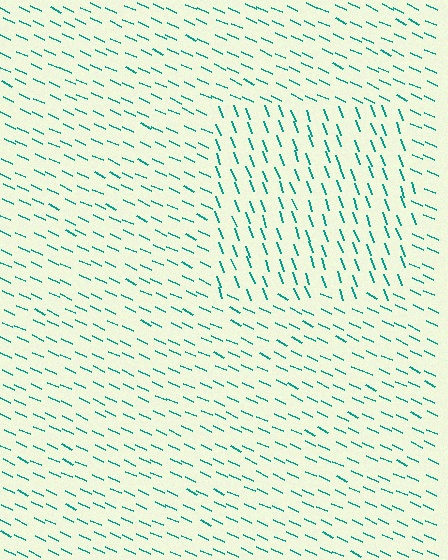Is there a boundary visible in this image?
Yes, there is a texture boundary formed by a change in line orientation.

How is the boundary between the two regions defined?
The boundary is defined purely by a change in line orientation (approximately 45 degrees difference). All lines are the same color and thickness.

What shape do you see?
I see a rectangle.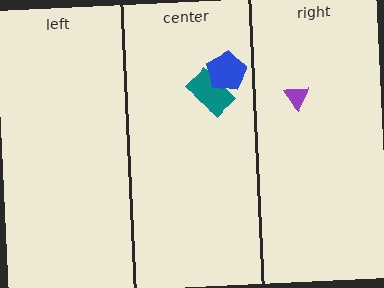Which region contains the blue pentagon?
The center region.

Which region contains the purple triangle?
The right region.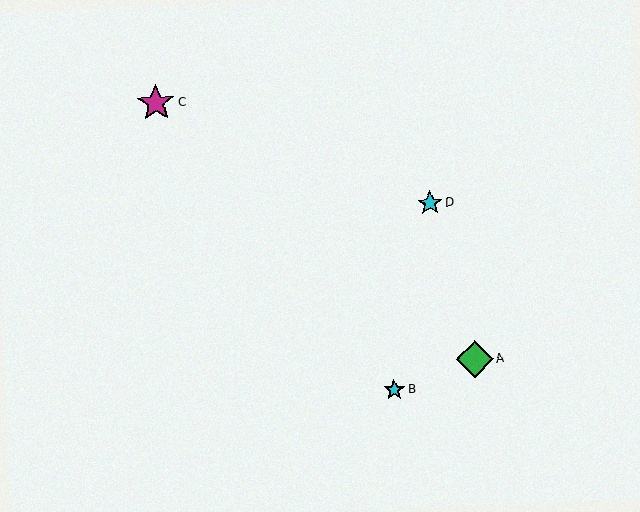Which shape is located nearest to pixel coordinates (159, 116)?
The magenta star (labeled C) at (156, 103) is nearest to that location.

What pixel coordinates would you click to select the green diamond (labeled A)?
Click at (475, 359) to select the green diamond A.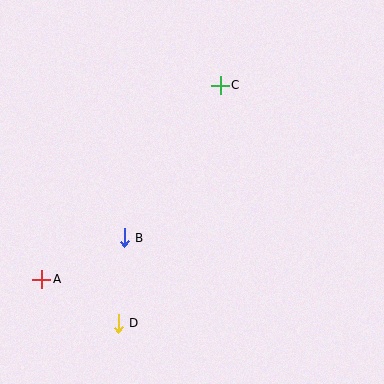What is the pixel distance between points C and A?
The distance between C and A is 264 pixels.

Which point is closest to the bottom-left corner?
Point A is closest to the bottom-left corner.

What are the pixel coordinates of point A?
Point A is at (42, 279).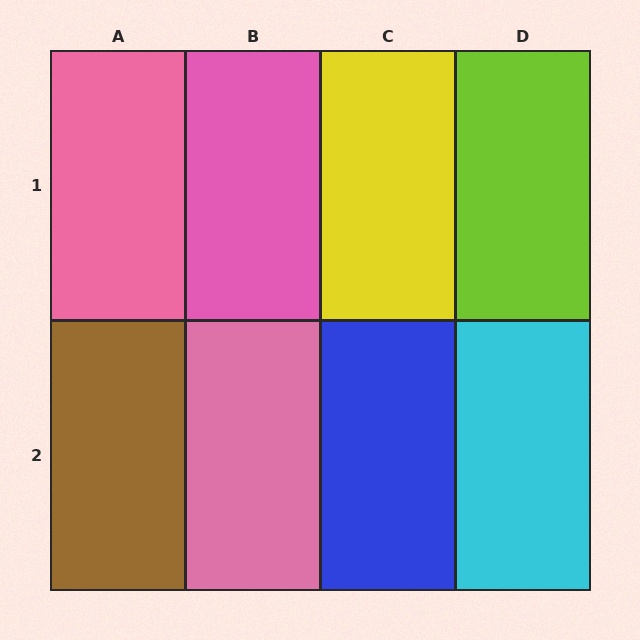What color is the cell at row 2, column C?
Blue.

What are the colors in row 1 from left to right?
Pink, pink, yellow, lime.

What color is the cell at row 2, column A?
Brown.